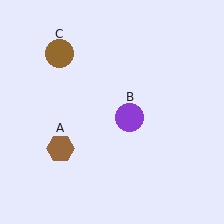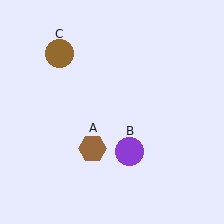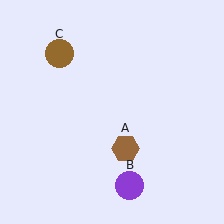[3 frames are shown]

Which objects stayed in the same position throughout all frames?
Brown circle (object C) remained stationary.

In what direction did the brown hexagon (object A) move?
The brown hexagon (object A) moved right.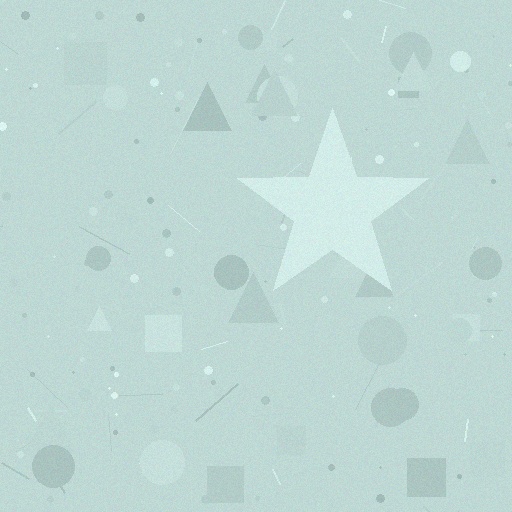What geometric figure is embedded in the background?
A star is embedded in the background.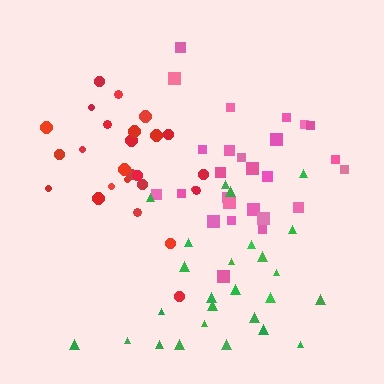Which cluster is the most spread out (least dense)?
Green.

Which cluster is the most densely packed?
Red.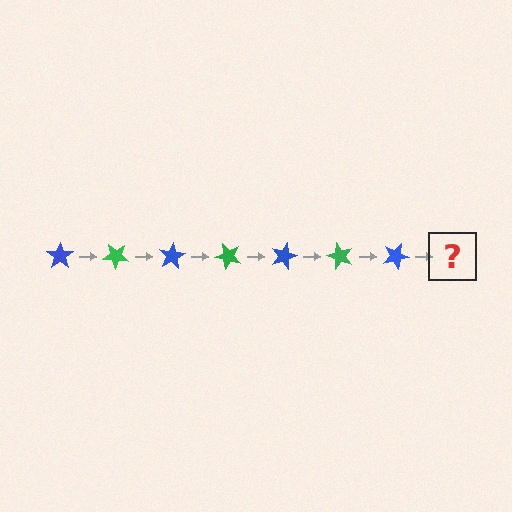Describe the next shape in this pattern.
It should be a green star, rotated 280 degrees from the start.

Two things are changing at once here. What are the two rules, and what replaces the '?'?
The two rules are that it rotates 40 degrees each step and the color cycles through blue and green. The '?' should be a green star, rotated 280 degrees from the start.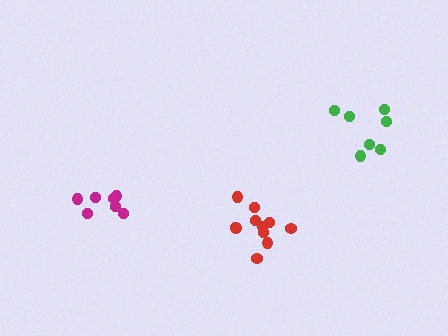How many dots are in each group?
Group 1: 11 dots, Group 2: 7 dots, Group 3: 7 dots (25 total).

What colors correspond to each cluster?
The clusters are colored: red, green, magenta.